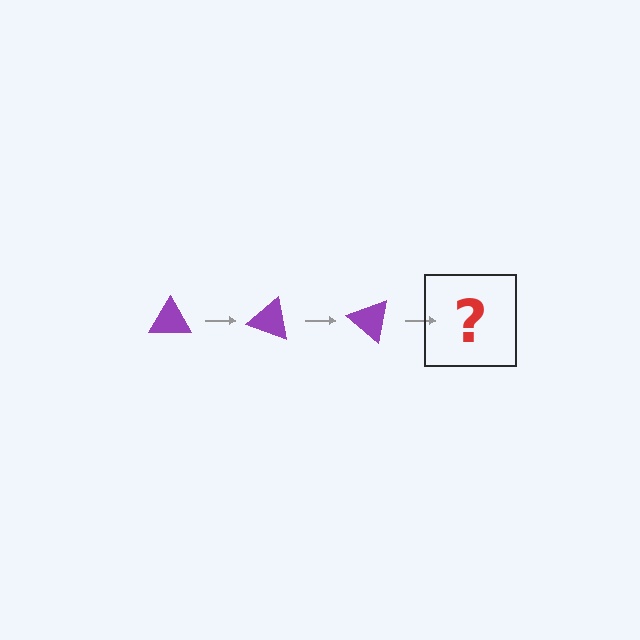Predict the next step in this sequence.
The next step is a purple triangle rotated 60 degrees.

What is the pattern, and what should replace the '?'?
The pattern is that the triangle rotates 20 degrees each step. The '?' should be a purple triangle rotated 60 degrees.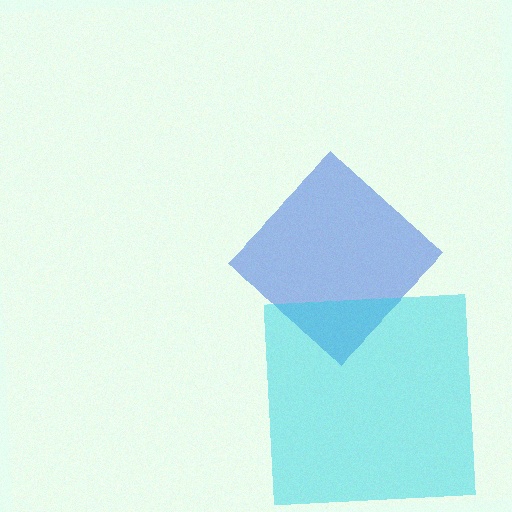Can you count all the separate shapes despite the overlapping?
Yes, there are 2 separate shapes.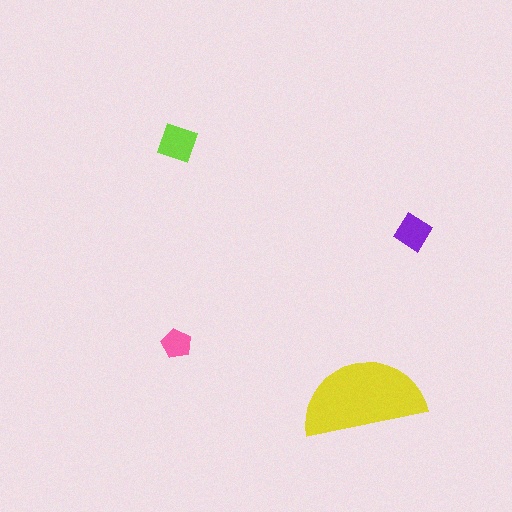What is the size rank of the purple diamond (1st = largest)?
3rd.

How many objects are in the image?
There are 4 objects in the image.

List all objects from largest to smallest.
The yellow semicircle, the lime square, the purple diamond, the pink pentagon.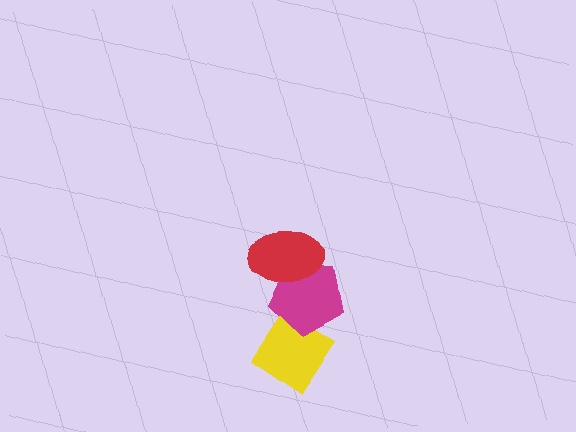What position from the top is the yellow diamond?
The yellow diamond is 3rd from the top.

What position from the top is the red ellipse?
The red ellipse is 1st from the top.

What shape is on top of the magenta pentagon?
The red ellipse is on top of the magenta pentagon.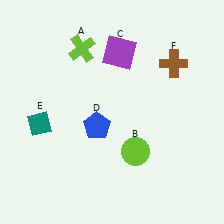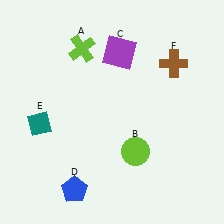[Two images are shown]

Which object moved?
The blue pentagon (D) moved down.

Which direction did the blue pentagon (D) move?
The blue pentagon (D) moved down.